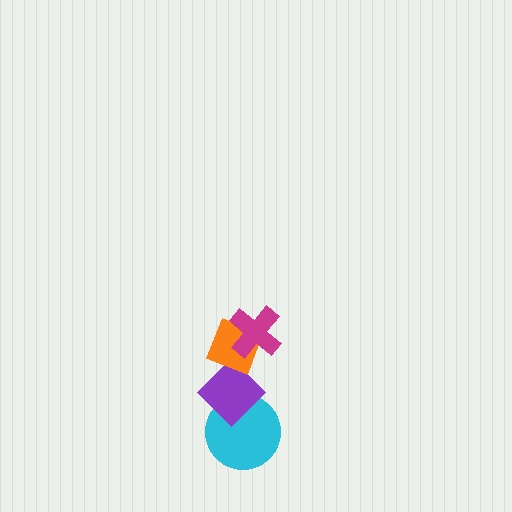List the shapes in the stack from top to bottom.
From top to bottom: the magenta cross, the orange diamond, the purple diamond, the cyan circle.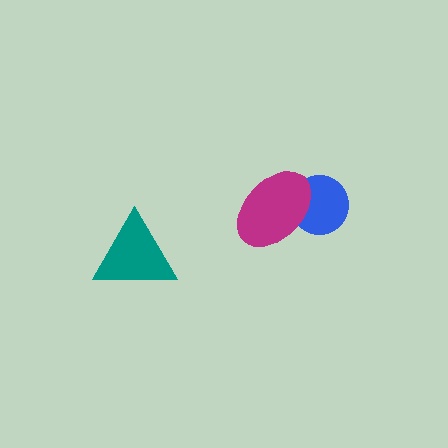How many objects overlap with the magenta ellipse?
1 object overlaps with the magenta ellipse.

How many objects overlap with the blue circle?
1 object overlaps with the blue circle.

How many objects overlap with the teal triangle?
0 objects overlap with the teal triangle.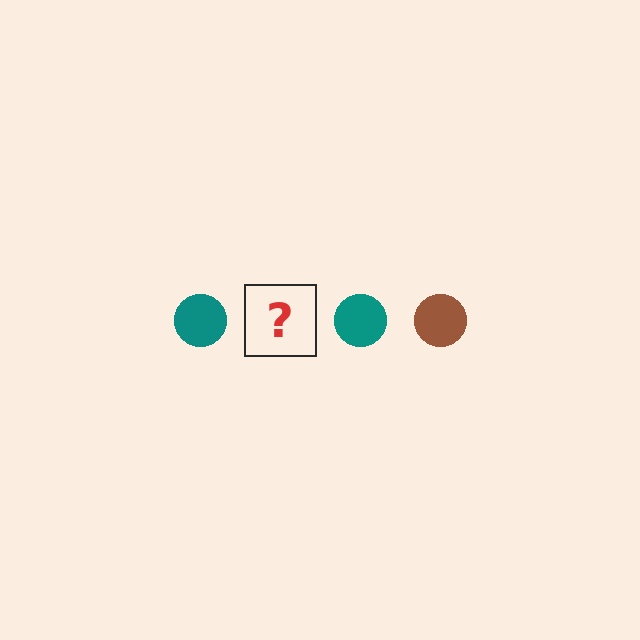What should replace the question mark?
The question mark should be replaced with a brown circle.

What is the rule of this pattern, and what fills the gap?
The rule is that the pattern cycles through teal, brown circles. The gap should be filled with a brown circle.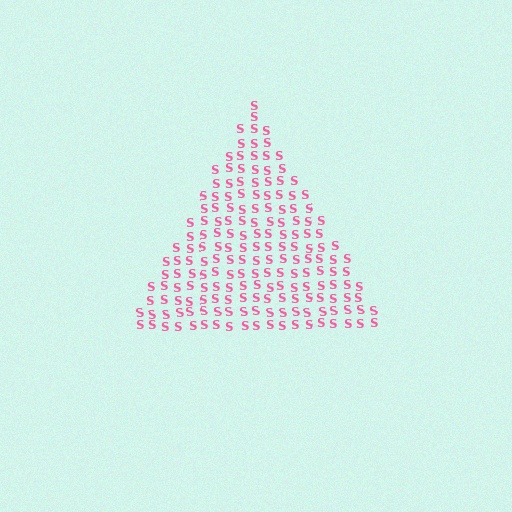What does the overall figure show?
The overall figure shows a triangle.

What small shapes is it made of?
It is made of small letter S's.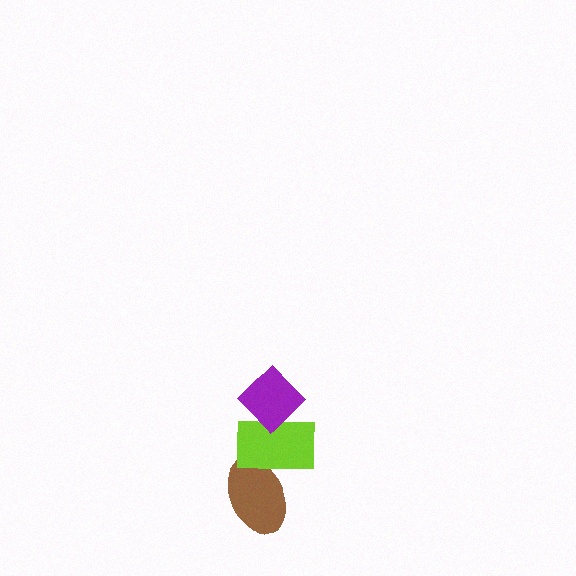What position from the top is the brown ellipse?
The brown ellipse is 3rd from the top.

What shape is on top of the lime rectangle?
The purple diamond is on top of the lime rectangle.